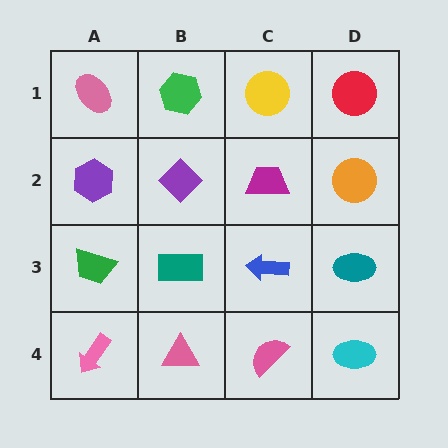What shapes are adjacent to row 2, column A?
A pink ellipse (row 1, column A), a green trapezoid (row 3, column A), a purple diamond (row 2, column B).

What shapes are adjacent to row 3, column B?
A purple diamond (row 2, column B), a pink triangle (row 4, column B), a green trapezoid (row 3, column A), a blue arrow (row 3, column C).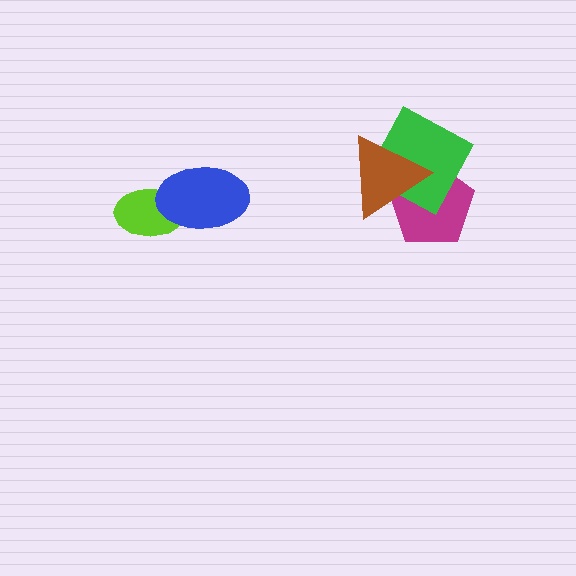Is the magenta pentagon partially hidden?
Yes, it is partially covered by another shape.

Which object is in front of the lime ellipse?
The blue ellipse is in front of the lime ellipse.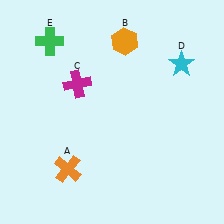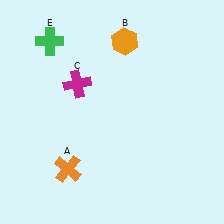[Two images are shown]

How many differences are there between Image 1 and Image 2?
There is 1 difference between the two images.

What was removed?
The cyan star (D) was removed in Image 2.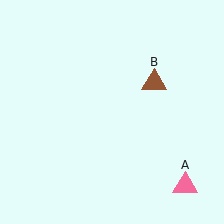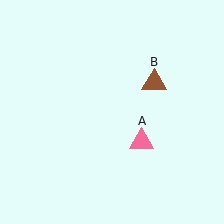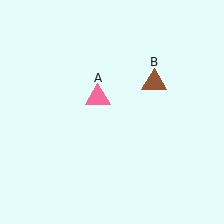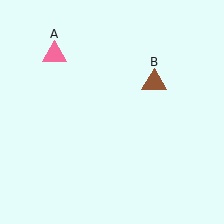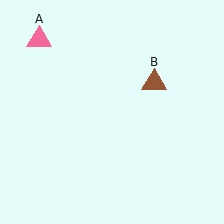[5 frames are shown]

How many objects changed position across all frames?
1 object changed position: pink triangle (object A).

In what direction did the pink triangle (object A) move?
The pink triangle (object A) moved up and to the left.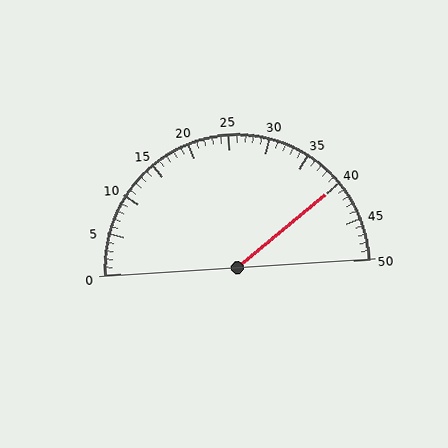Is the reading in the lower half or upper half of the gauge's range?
The reading is in the upper half of the range (0 to 50).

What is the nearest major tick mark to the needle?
The nearest major tick mark is 40.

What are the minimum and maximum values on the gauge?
The gauge ranges from 0 to 50.